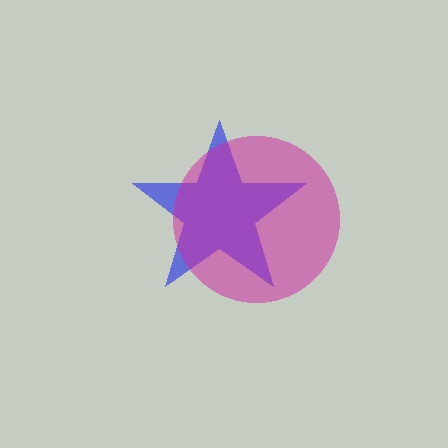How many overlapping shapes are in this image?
There are 2 overlapping shapes in the image.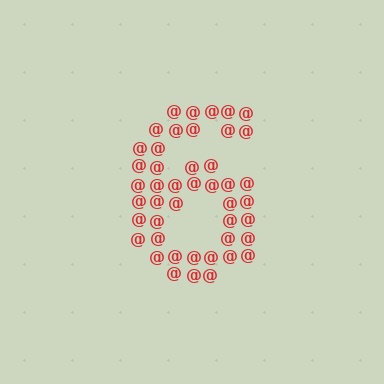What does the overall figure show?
The overall figure shows the digit 6.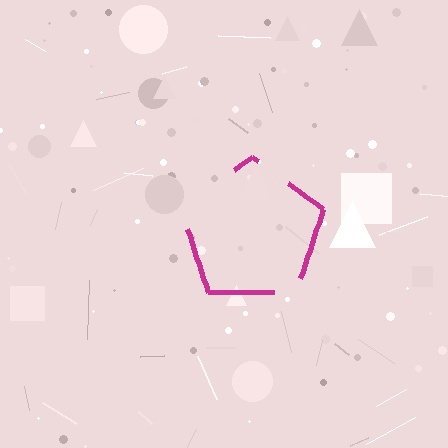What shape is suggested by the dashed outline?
The dashed outline suggests a pentagon.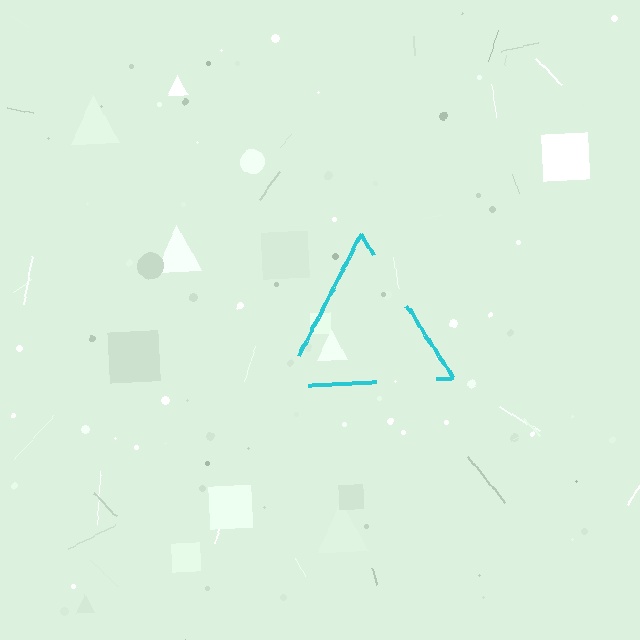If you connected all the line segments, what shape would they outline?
They would outline a triangle.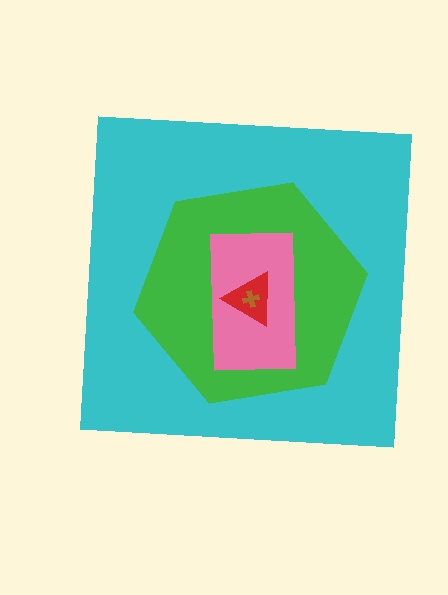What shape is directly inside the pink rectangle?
The red triangle.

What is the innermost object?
The brown cross.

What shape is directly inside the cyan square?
The green hexagon.